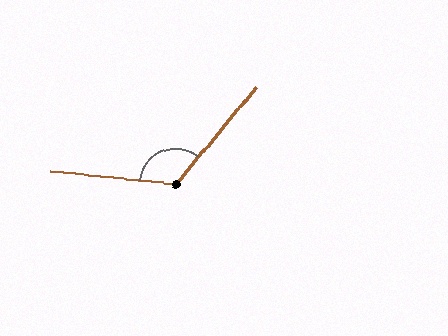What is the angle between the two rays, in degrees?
Approximately 124 degrees.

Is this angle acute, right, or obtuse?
It is obtuse.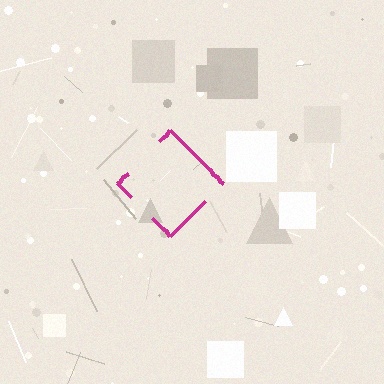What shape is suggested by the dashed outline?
The dashed outline suggests a diamond.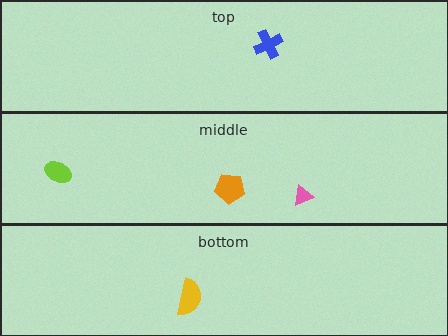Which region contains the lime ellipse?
The middle region.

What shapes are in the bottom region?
The yellow semicircle.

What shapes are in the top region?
The blue cross.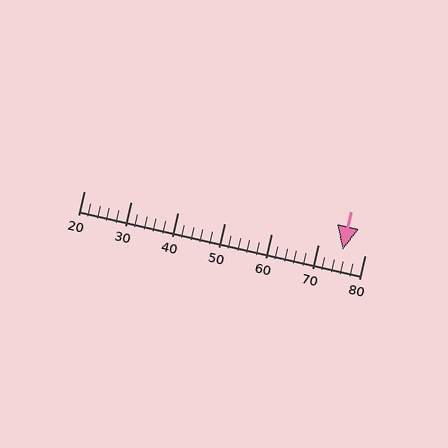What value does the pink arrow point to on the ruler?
The pink arrow points to approximately 75.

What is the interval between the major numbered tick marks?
The major tick marks are spaced 10 units apart.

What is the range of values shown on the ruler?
The ruler shows values from 20 to 80.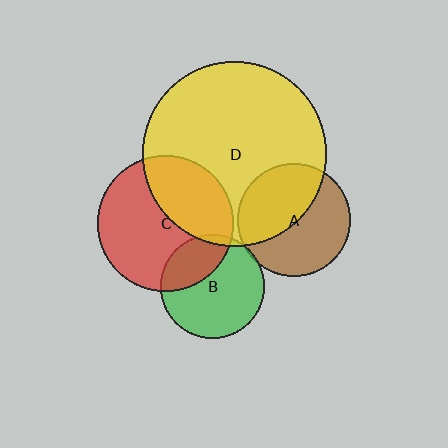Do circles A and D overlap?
Yes.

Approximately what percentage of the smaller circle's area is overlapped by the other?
Approximately 45%.